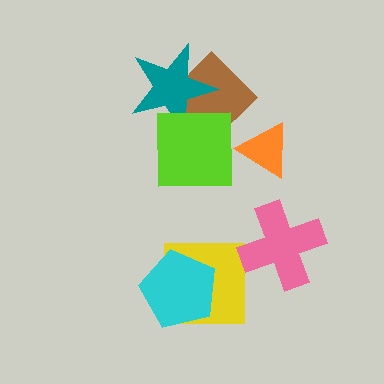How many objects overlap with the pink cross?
0 objects overlap with the pink cross.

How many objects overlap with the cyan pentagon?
1 object overlaps with the cyan pentagon.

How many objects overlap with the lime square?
2 objects overlap with the lime square.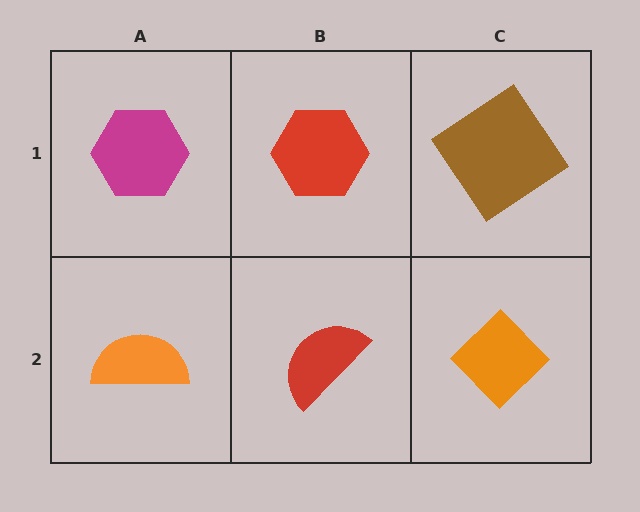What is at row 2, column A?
An orange semicircle.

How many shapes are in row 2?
3 shapes.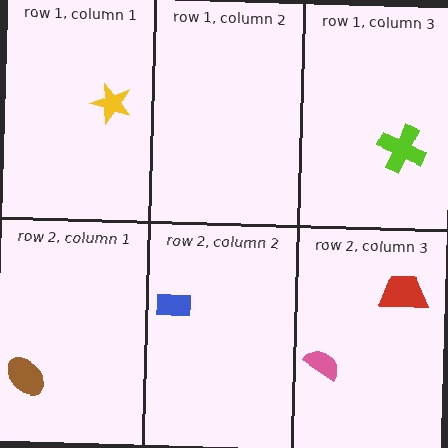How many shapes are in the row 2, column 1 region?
1.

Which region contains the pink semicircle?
The row 2, column 3 region.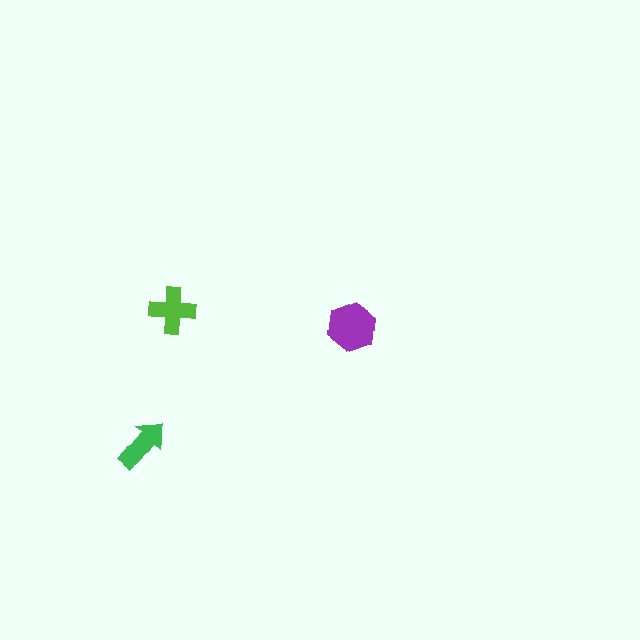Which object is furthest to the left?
The green arrow is leftmost.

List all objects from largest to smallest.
The purple hexagon, the lime cross, the green arrow.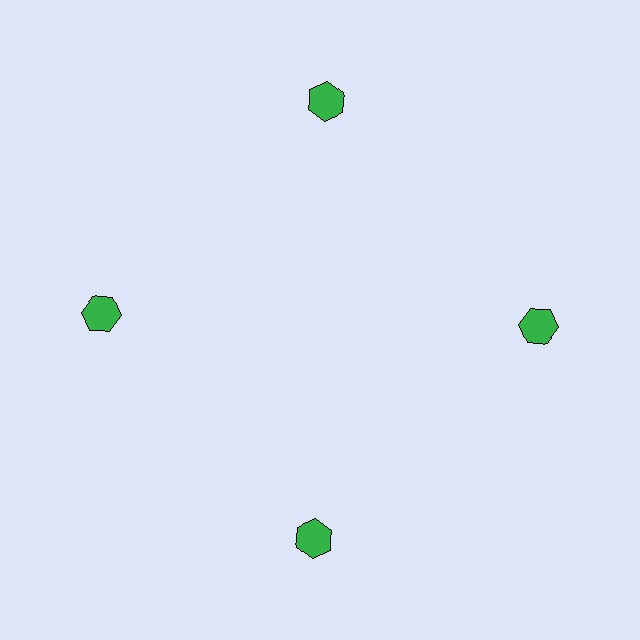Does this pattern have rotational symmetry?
Yes, this pattern has 4-fold rotational symmetry. It looks the same after rotating 90 degrees around the center.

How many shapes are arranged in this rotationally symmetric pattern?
There are 4 shapes, arranged in 4 groups of 1.